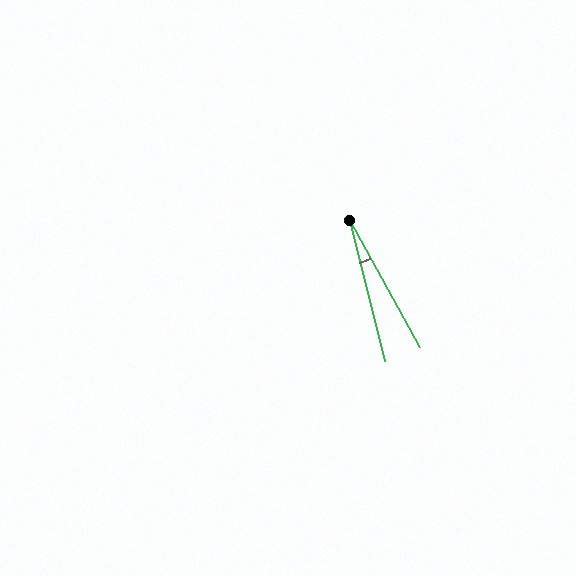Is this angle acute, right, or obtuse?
It is acute.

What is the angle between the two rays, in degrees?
Approximately 15 degrees.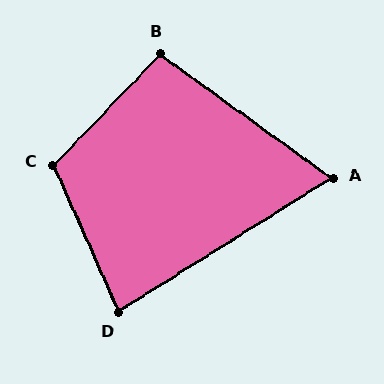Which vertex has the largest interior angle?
C, at approximately 112 degrees.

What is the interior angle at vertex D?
Approximately 82 degrees (acute).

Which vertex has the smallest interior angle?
A, at approximately 68 degrees.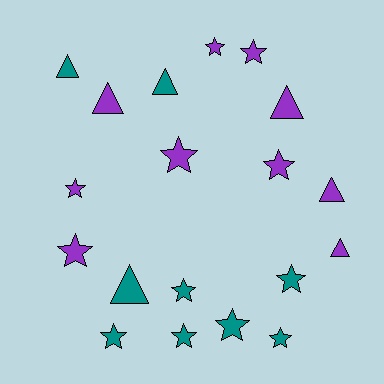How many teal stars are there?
There are 6 teal stars.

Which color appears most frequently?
Purple, with 10 objects.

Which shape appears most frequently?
Star, with 12 objects.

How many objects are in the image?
There are 19 objects.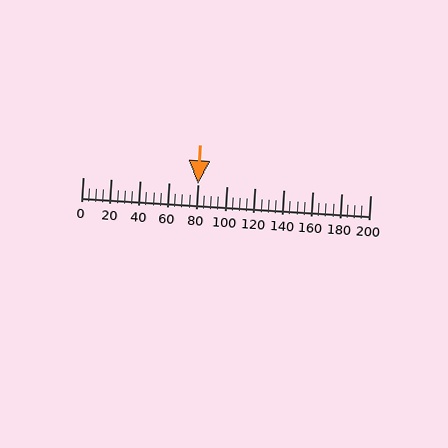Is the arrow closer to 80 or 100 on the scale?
The arrow is closer to 80.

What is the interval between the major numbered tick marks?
The major tick marks are spaced 20 units apart.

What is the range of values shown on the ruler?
The ruler shows values from 0 to 200.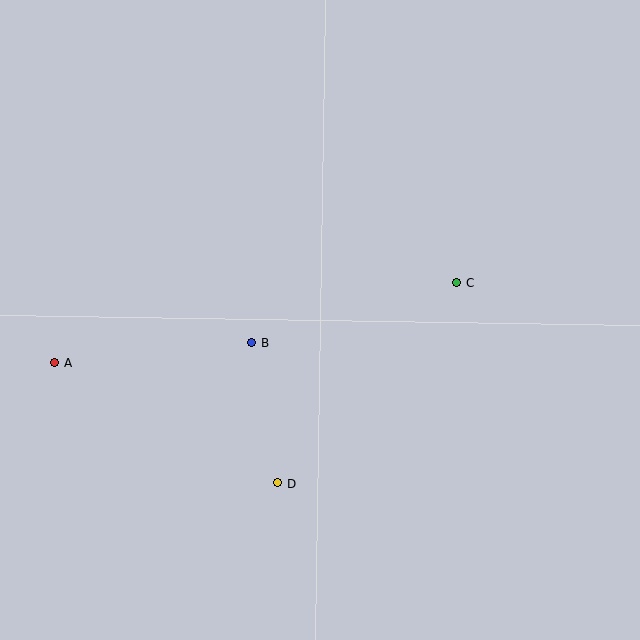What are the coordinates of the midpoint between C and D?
The midpoint between C and D is at (367, 383).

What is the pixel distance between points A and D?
The distance between A and D is 254 pixels.